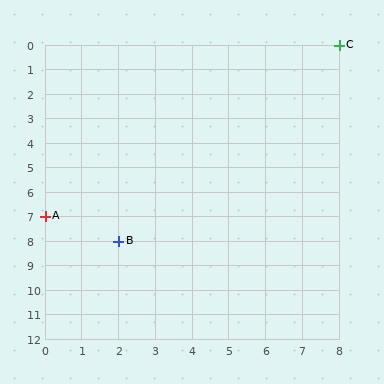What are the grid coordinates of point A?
Point A is at grid coordinates (0, 7).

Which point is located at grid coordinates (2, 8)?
Point B is at (2, 8).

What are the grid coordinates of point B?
Point B is at grid coordinates (2, 8).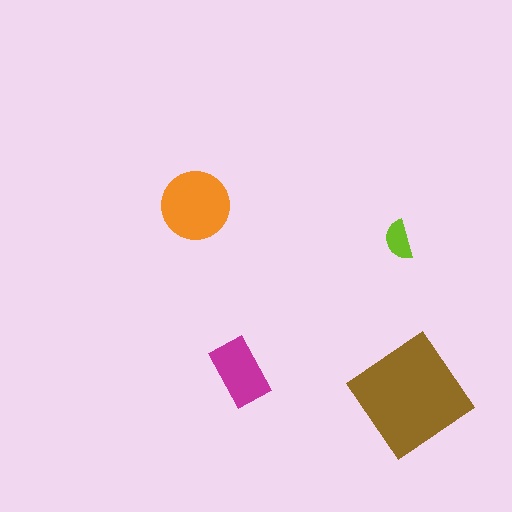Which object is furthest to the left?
The orange circle is leftmost.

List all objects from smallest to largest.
The lime semicircle, the magenta rectangle, the orange circle, the brown diamond.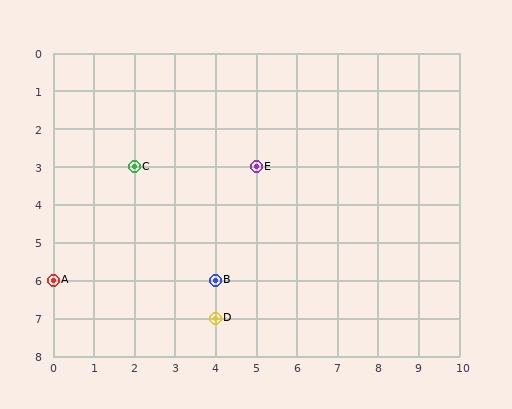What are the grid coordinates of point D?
Point D is at grid coordinates (4, 7).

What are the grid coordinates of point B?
Point B is at grid coordinates (4, 6).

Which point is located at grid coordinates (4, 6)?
Point B is at (4, 6).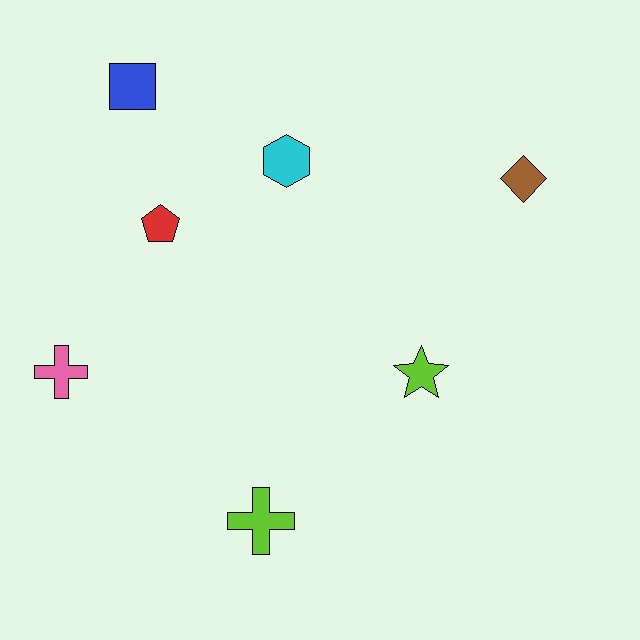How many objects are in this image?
There are 7 objects.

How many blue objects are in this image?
There is 1 blue object.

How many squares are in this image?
There is 1 square.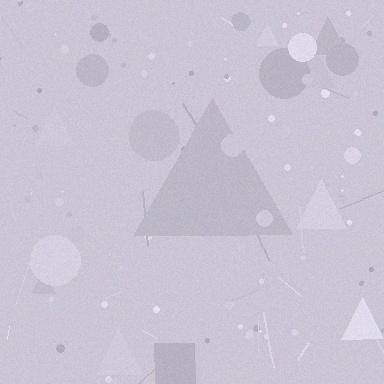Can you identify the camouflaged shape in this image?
The camouflaged shape is a triangle.